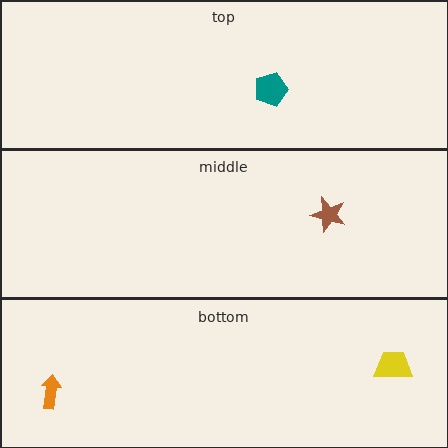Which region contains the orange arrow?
The bottom region.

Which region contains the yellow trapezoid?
The bottom region.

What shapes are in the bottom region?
The yellow trapezoid, the orange arrow.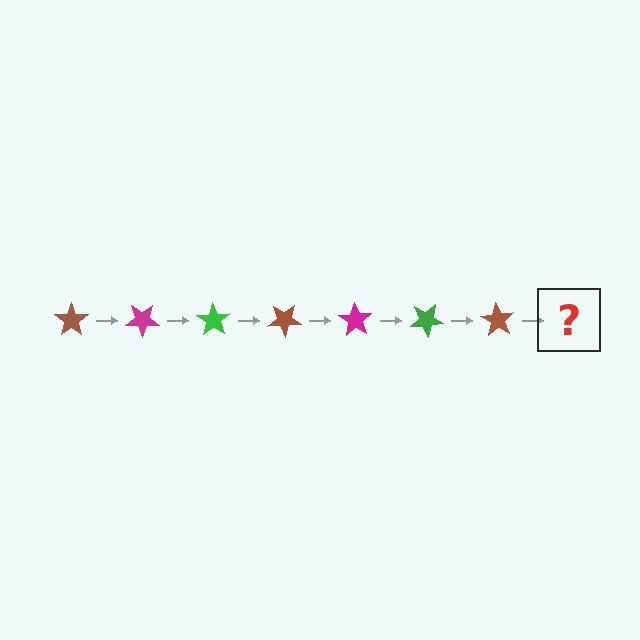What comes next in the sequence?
The next element should be a magenta star, rotated 245 degrees from the start.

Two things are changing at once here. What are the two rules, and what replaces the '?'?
The two rules are that it rotates 35 degrees each step and the color cycles through brown, magenta, and green. The '?' should be a magenta star, rotated 245 degrees from the start.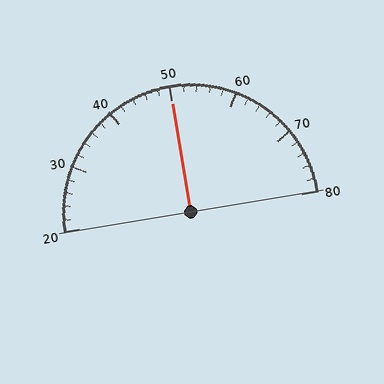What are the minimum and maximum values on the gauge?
The gauge ranges from 20 to 80.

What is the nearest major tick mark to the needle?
The nearest major tick mark is 50.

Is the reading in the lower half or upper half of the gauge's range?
The reading is in the upper half of the range (20 to 80).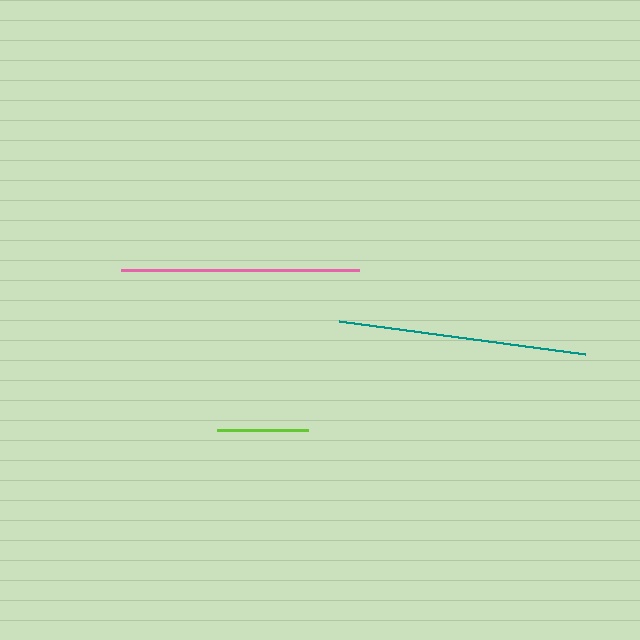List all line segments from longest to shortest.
From longest to shortest: teal, pink, lime.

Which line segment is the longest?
The teal line is the longest at approximately 248 pixels.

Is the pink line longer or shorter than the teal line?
The teal line is longer than the pink line.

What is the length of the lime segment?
The lime segment is approximately 91 pixels long.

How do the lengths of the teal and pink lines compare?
The teal and pink lines are approximately the same length.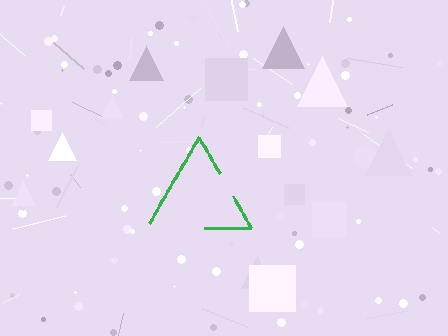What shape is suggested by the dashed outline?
The dashed outline suggests a triangle.